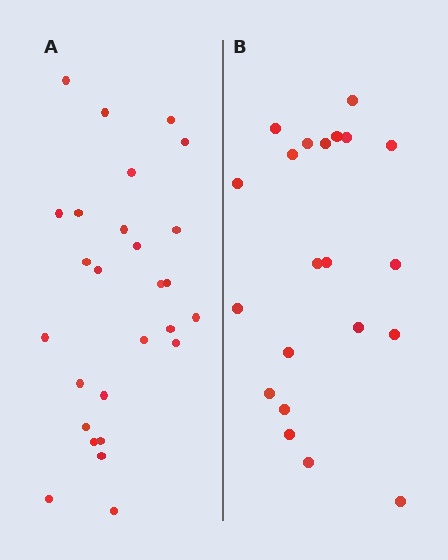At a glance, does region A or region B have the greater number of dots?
Region A (the left region) has more dots.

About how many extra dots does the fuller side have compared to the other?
Region A has about 6 more dots than region B.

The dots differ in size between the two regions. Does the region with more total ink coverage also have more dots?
No. Region B has more total ink coverage because its dots are larger, but region A actually contains more individual dots. Total area can be misleading — the number of items is what matters here.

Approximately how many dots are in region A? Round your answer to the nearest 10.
About 30 dots. (The exact count is 27, which rounds to 30.)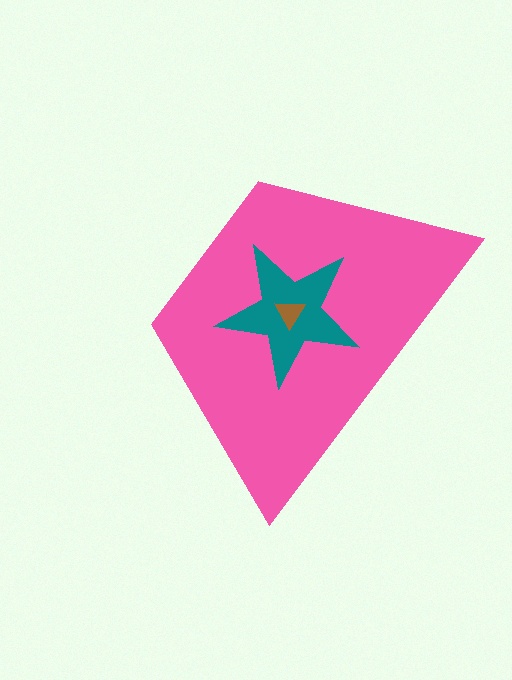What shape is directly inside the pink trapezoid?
The teal star.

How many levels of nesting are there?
3.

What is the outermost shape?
The pink trapezoid.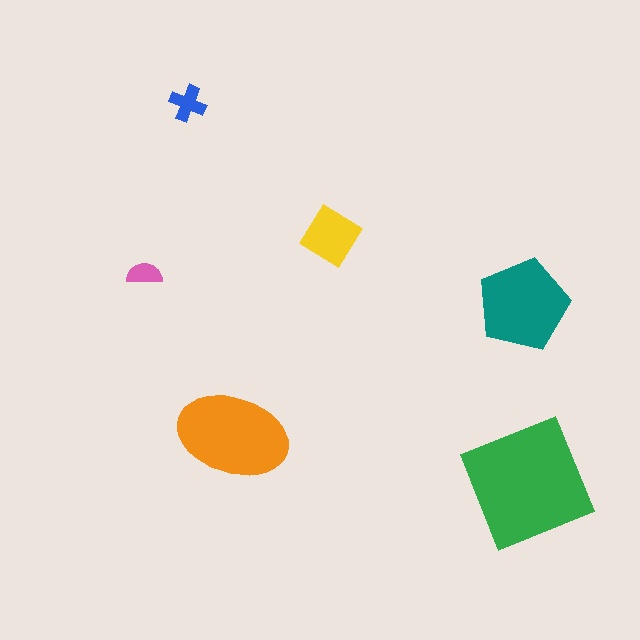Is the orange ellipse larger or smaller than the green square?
Smaller.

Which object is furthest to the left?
The pink semicircle is leftmost.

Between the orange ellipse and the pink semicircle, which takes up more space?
The orange ellipse.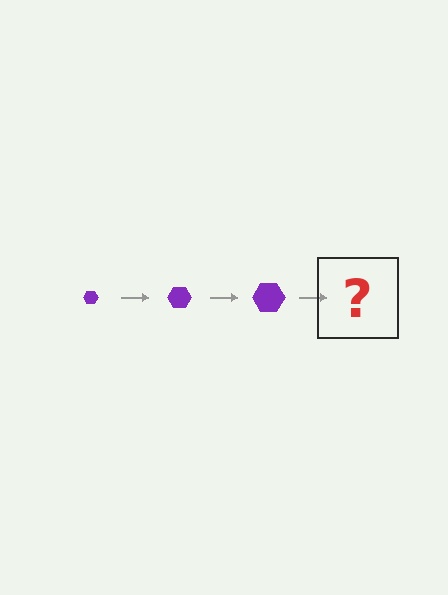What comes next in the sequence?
The next element should be a purple hexagon, larger than the previous one.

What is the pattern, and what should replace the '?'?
The pattern is that the hexagon gets progressively larger each step. The '?' should be a purple hexagon, larger than the previous one.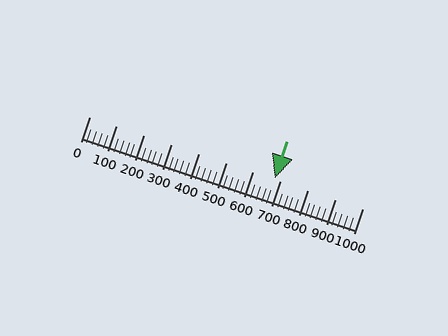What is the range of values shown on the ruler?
The ruler shows values from 0 to 1000.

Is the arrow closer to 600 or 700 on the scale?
The arrow is closer to 700.